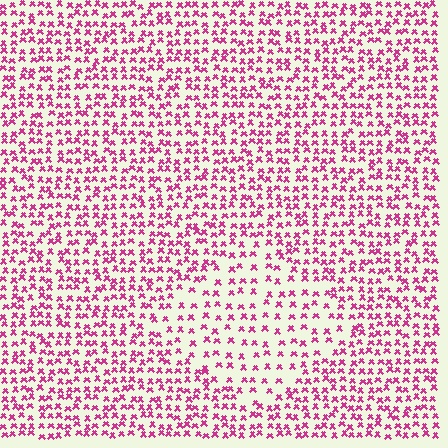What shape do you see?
I see a diamond.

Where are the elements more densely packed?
The elements are more densely packed outside the diamond boundary.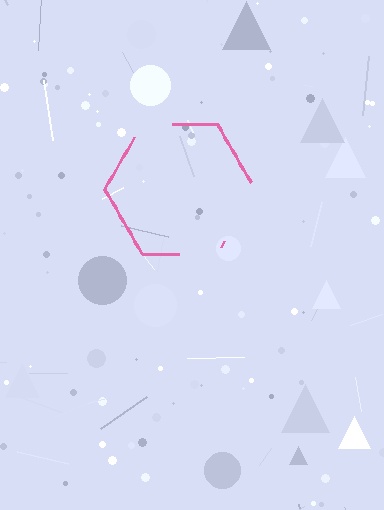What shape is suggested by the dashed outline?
The dashed outline suggests a hexagon.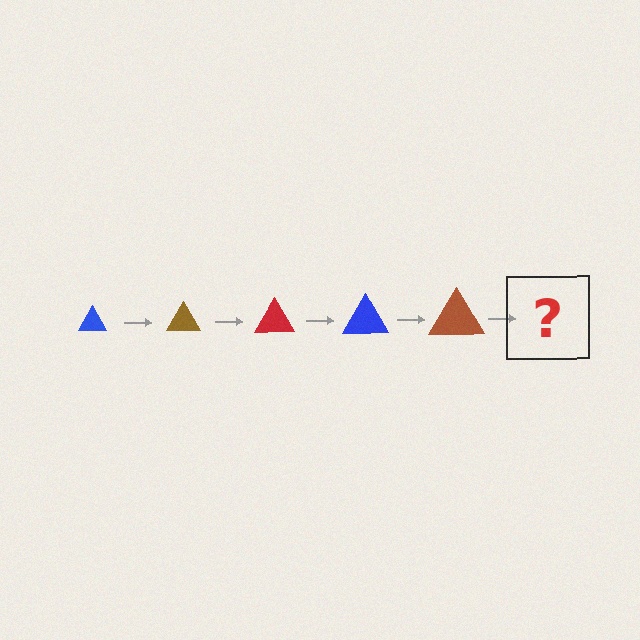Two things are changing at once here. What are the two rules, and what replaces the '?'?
The two rules are that the triangle grows larger each step and the color cycles through blue, brown, and red. The '?' should be a red triangle, larger than the previous one.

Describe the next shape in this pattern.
It should be a red triangle, larger than the previous one.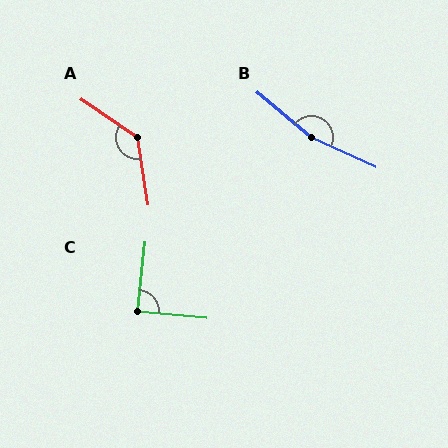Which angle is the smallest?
C, at approximately 89 degrees.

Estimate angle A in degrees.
Approximately 133 degrees.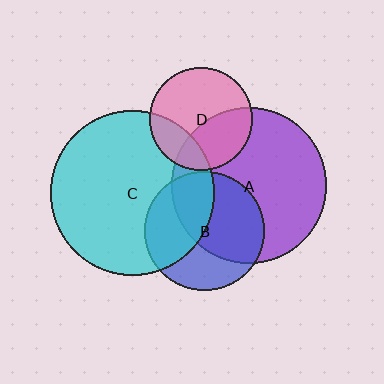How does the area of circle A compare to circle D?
Approximately 2.3 times.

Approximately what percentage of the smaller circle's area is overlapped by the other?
Approximately 40%.